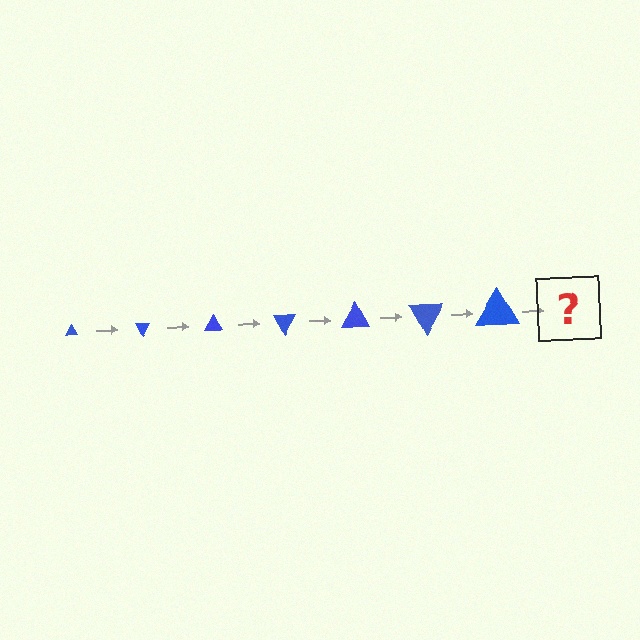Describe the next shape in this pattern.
It should be a triangle, larger than the previous one and rotated 420 degrees from the start.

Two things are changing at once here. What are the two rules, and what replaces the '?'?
The two rules are that the triangle grows larger each step and it rotates 60 degrees each step. The '?' should be a triangle, larger than the previous one and rotated 420 degrees from the start.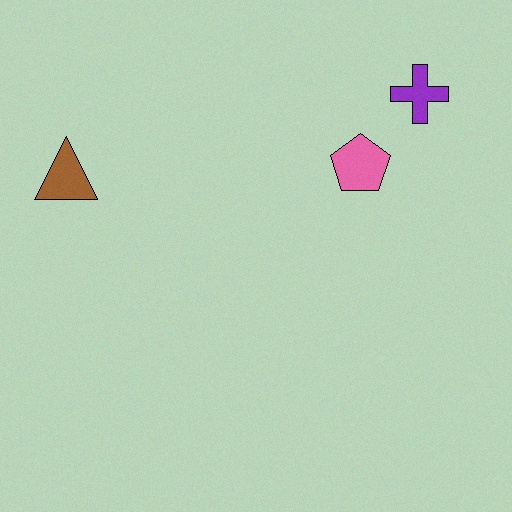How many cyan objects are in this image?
There are no cyan objects.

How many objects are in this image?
There are 3 objects.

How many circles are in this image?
There are no circles.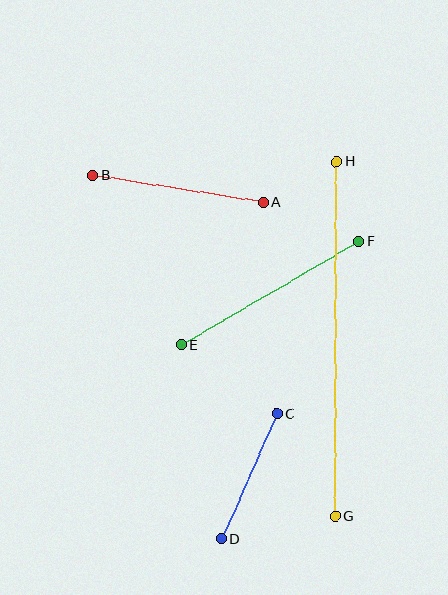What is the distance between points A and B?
The distance is approximately 172 pixels.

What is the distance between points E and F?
The distance is approximately 205 pixels.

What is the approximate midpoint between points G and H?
The midpoint is at approximately (336, 339) pixels.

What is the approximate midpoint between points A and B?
The midpoint is at approximately (178, 189) pixels.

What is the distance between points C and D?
The distance is approximately 137 pixels.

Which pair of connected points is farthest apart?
Points G and H are farthest apart.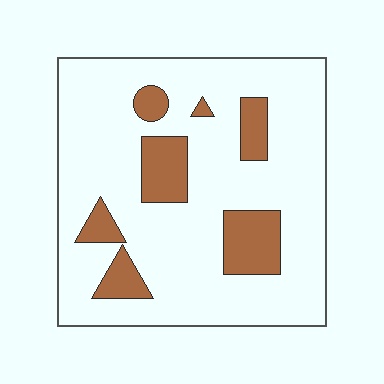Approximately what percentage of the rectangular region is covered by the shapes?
Approximately 20%.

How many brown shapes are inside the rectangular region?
7.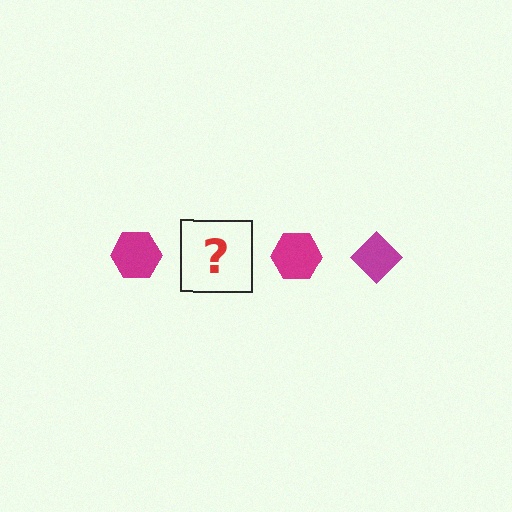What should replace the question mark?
The question mark should be replaced with a magenta diamond.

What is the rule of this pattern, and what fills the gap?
The rule is that the pattern cycles through hexagon, diamond shapes in magenta. The gap should be filled with a magenta diamond.